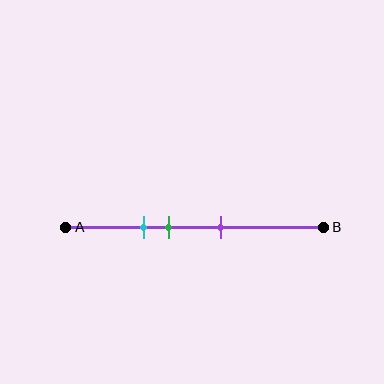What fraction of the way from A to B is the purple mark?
The purple mark is approximately 60% (0.6) of the way from A to B.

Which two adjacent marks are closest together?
The cyan and green marks are the closest adjacent pair.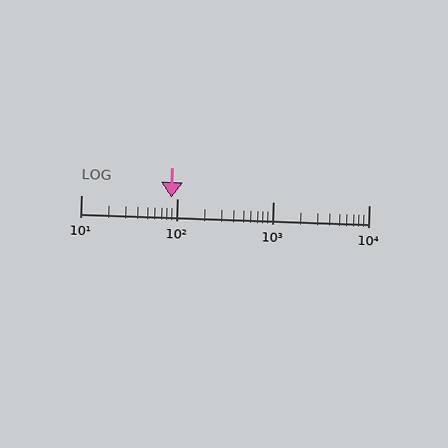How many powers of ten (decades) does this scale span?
The scale spans 3 decades, from 10 to 10000.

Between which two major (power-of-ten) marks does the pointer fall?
The pointer is between 10 and 100.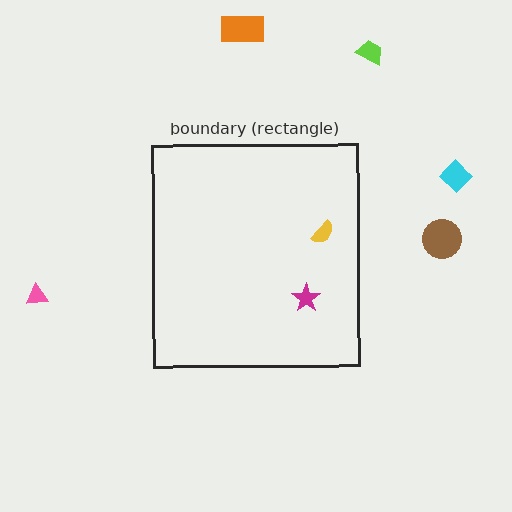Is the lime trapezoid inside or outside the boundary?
Outside.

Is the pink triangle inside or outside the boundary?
Outside.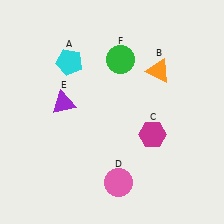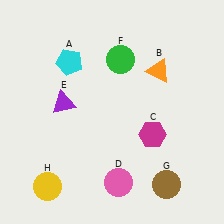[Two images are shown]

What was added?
A brown circle (G), a yellow circle (H) were added in Image 2.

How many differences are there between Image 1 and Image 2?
There are 2 differences between the two images.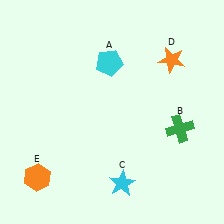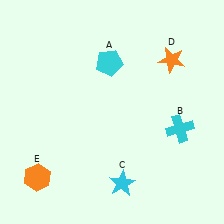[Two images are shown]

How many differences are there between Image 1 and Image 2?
There is 1 difference between the two images.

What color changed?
The cross (B) changed from green in Image 1 to cyan in Image 2.